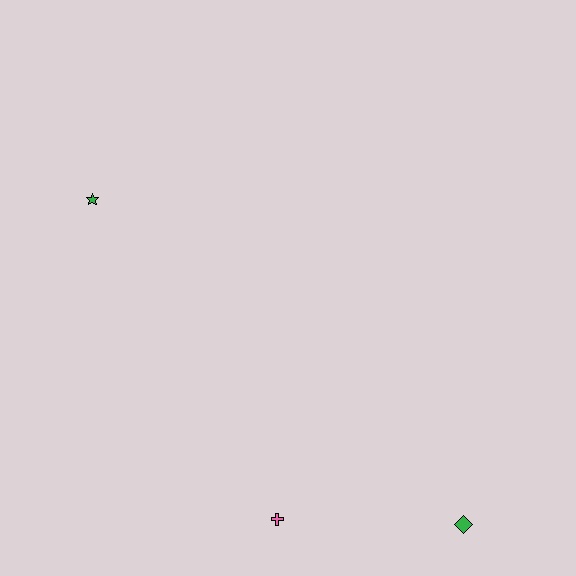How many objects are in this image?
There are 3 objects.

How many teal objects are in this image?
There are no teal objects.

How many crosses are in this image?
There is 1 cross.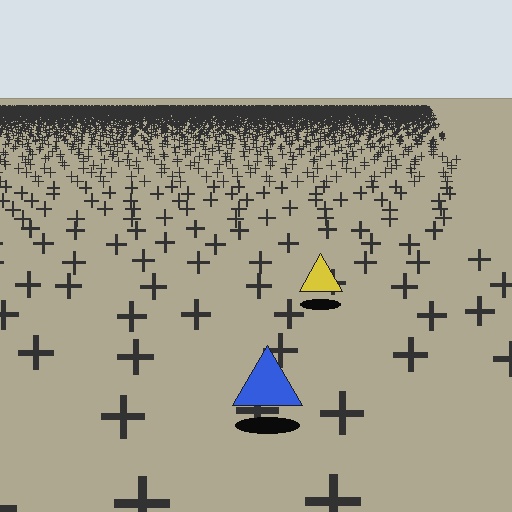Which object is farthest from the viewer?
The yellow triangle is farthest from the viewer. It appears smaller and the ground texture around it is denser.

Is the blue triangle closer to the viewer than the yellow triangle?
Yes. The blue triangle is closer — you can tell from the texture gradient: the ground texture is coarser near it.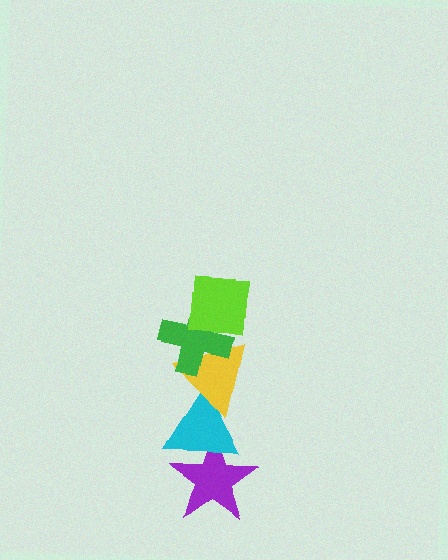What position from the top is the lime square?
The lime square is 1st from the top.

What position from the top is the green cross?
The green cross is 2nd from the top.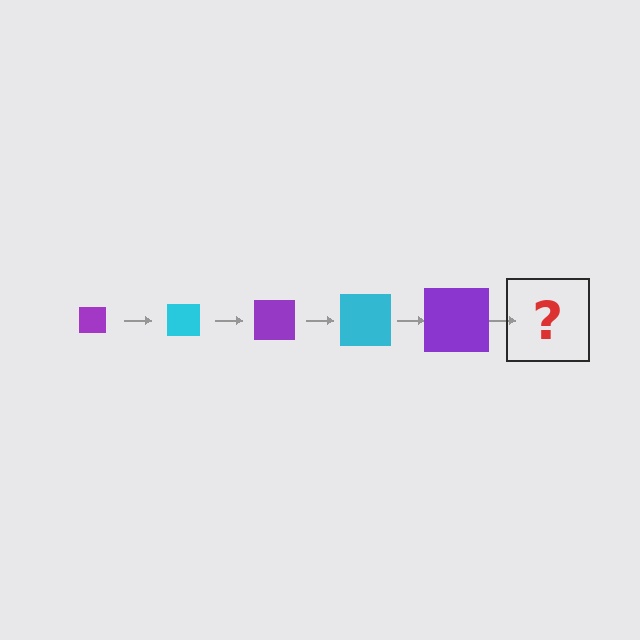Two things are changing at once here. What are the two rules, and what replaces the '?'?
The two rules are that the square grows larger each step and the color cycles through purple and cyan. The '?' should be a cyan square, larger than the previous one.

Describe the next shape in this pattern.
It should be a cyan square, larger than the previous one.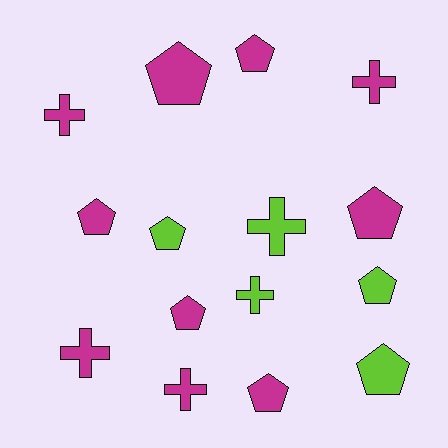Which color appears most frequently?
Magenta, with 10 objects.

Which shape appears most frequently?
Pentagon, with 9 objects.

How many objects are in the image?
There are 15 objects.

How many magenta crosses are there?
There are 4 magenta crosses.